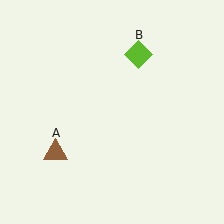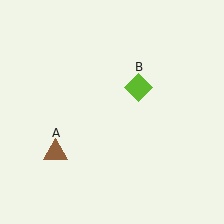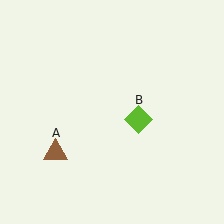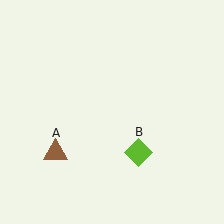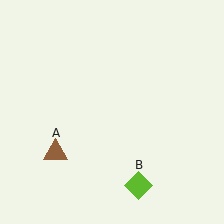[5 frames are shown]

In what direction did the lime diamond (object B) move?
The lime diamond (object B) moved down.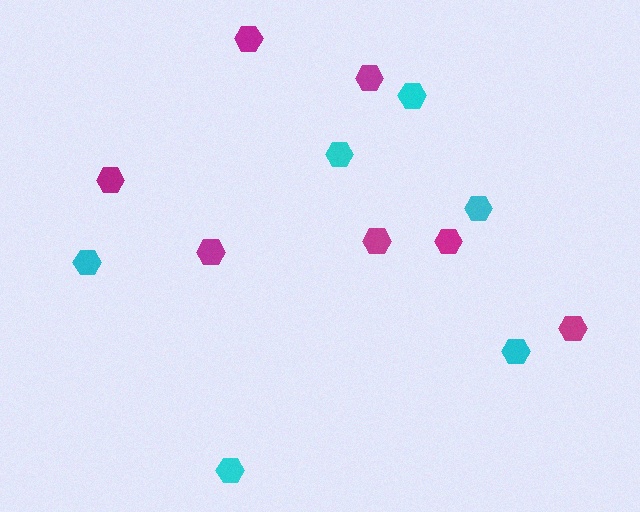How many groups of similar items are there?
There are 2 groups: one group of cyan hexagons (6) and one group of magenta hexagons (7).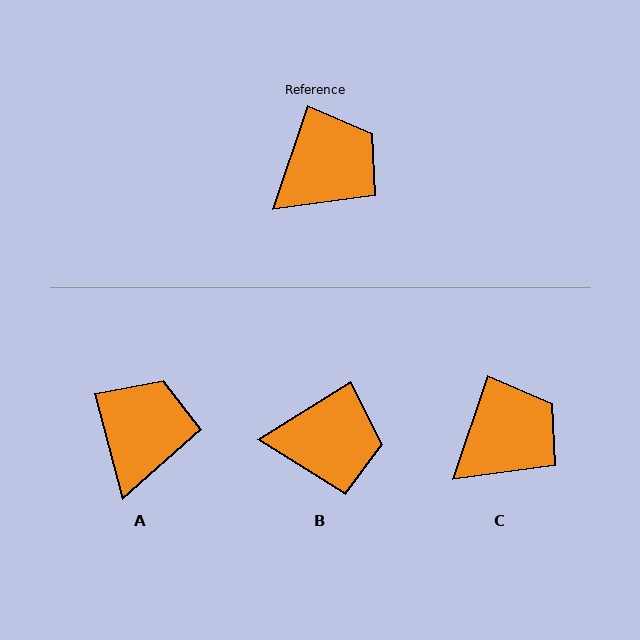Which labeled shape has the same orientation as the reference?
C.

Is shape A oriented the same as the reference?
No, it is off by about 34 degrees.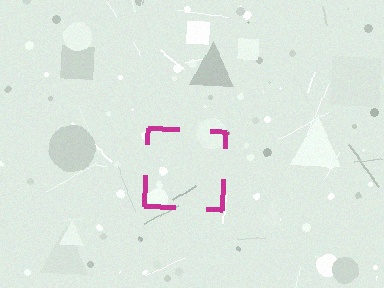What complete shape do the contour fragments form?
The contour fragments form a square.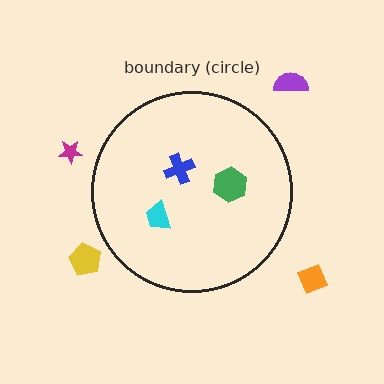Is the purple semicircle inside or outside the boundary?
Outside.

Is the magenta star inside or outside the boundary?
Outside.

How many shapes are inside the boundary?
3 inside, 4 outside.